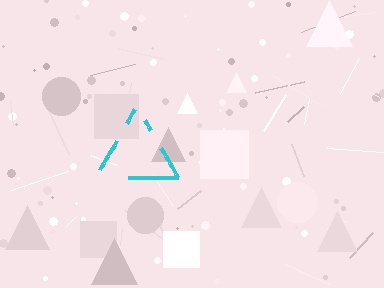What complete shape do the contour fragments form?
The contour fragments form a triangle.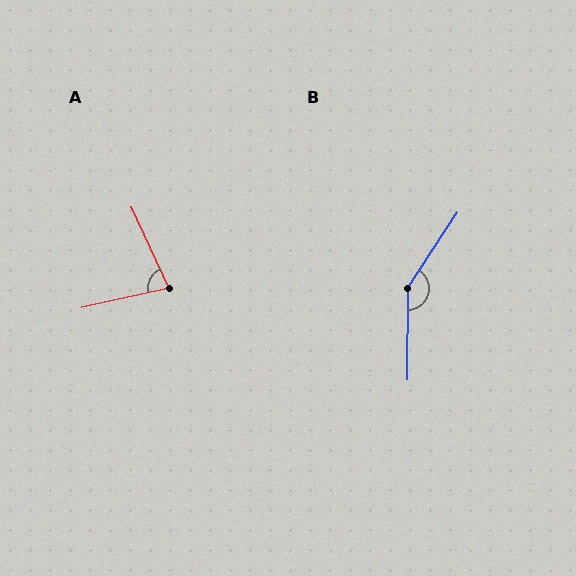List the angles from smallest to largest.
A (78°), B (146°).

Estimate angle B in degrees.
Approximately 146 degrees.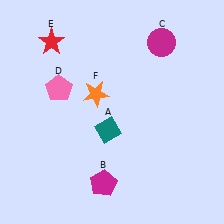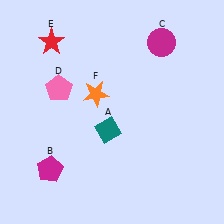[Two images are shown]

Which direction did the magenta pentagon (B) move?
The magenta pentagon (B) moved left.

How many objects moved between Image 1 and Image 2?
1 object moved between the two images.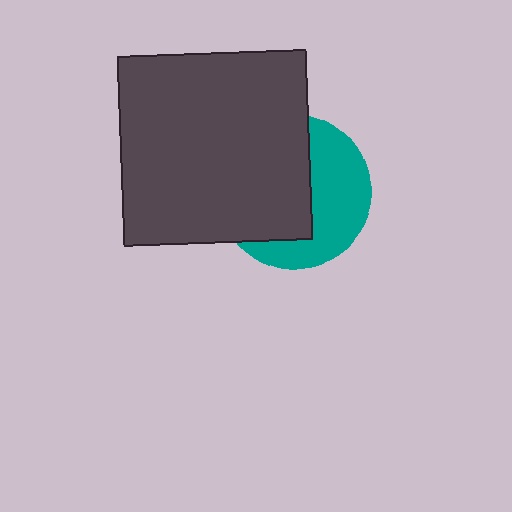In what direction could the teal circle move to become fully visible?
The teal circle could move right. That would shift it out from behind the dark gray square entirely.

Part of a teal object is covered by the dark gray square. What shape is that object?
It is a circle.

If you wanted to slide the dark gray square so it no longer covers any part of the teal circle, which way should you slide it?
Slide it left — that is the most direct way to separate the two shapes.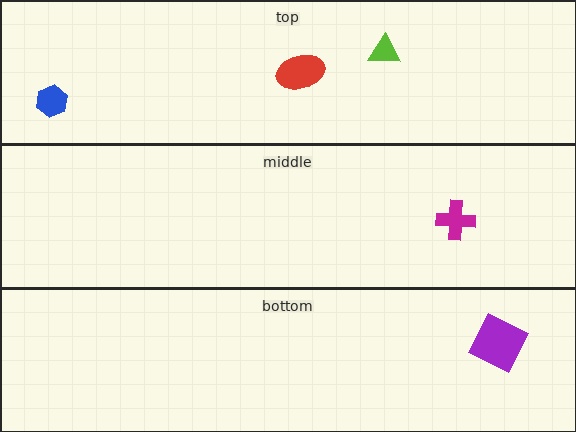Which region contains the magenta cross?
The middle region.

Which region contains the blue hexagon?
The top region.